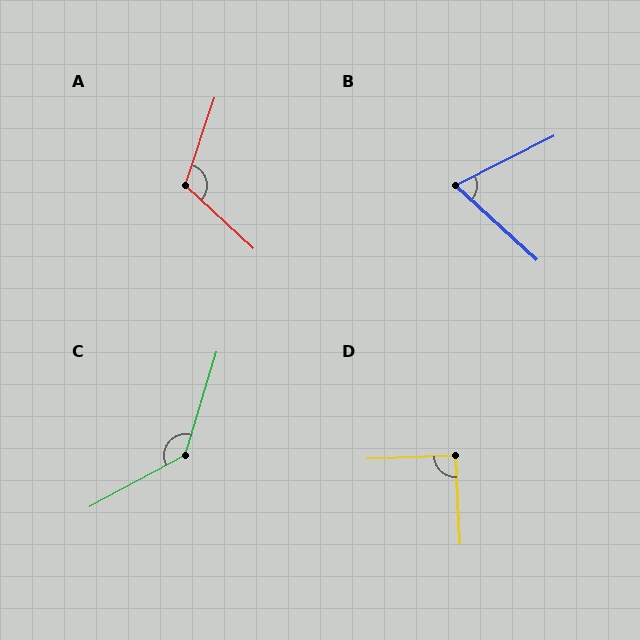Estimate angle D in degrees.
Approximately 91 degrees.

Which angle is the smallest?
B, at approximately 69 degrees.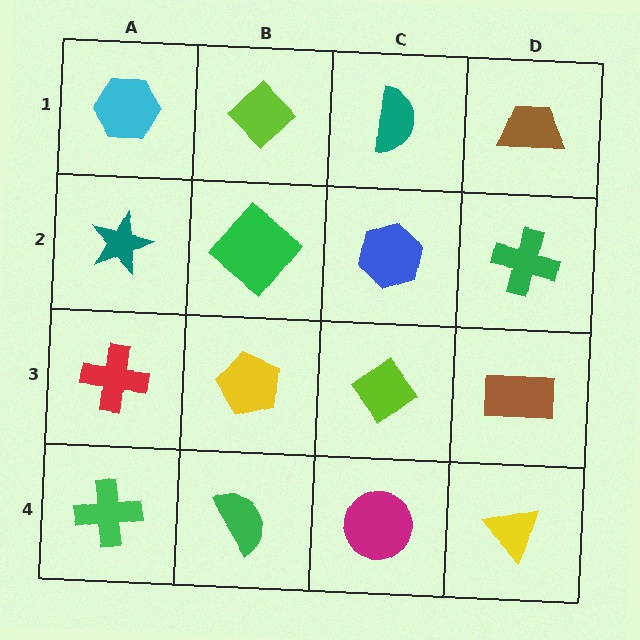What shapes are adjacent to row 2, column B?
A lime diamond (row 1, column B), a yellow pentagon (row 3, column B), a teal star (row 2, column A), a blue hexagon (row 2, column C).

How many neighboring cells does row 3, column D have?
3.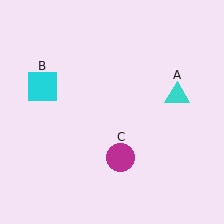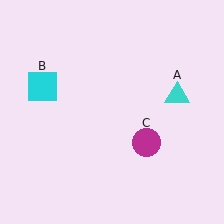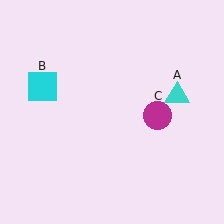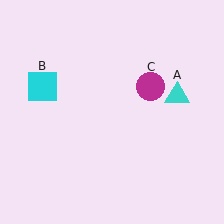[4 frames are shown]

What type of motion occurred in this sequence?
The magenta circle (object C) rotated counterclockwise around the center of the scene.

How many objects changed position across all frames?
1 object changed position: magenta circle (object C).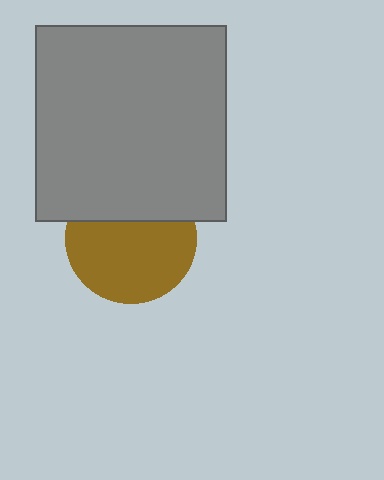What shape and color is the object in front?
The object in front is a gray rectangle.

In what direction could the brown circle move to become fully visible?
The brown circle could move down. That would shift it out from behind the gray rectangle entirely.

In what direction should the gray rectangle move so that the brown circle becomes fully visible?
The gray rectangle should move up. That is the shortest direction to clear the overlap and leave the brown circle fully visible.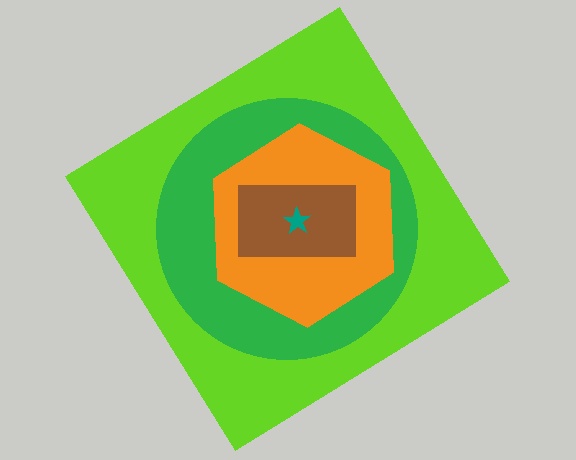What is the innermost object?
The teal star.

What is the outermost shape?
The lime diamond.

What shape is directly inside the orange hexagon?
The brown rectangle.